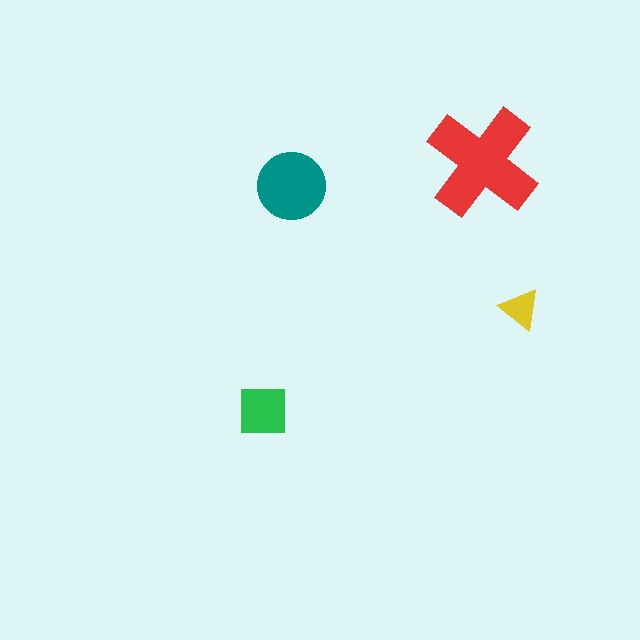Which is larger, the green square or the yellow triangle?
The green square.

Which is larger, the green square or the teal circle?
The teal circle.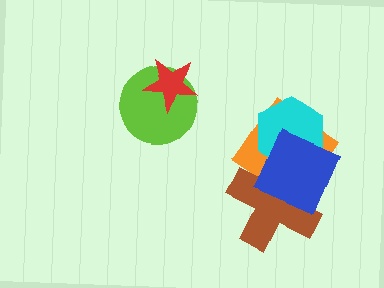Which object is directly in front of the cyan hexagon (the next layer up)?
The brown cross is directly in front of the cyan hexagon.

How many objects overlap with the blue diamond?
3 objects overlap with the blue diamond.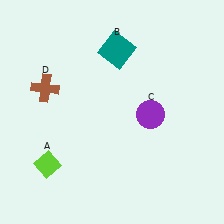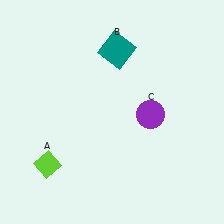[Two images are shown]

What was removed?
The brown cross (D) was removed in Image 2.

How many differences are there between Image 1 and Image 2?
There is 1 difference between the two images.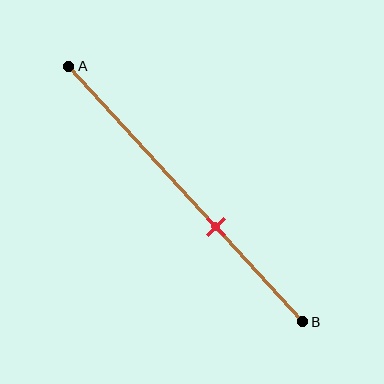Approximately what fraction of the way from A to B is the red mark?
The red mark is approximately 65% of the way from A to B.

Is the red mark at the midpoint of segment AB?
No, the mark is at about 65% from A, not at the 50% midpoint.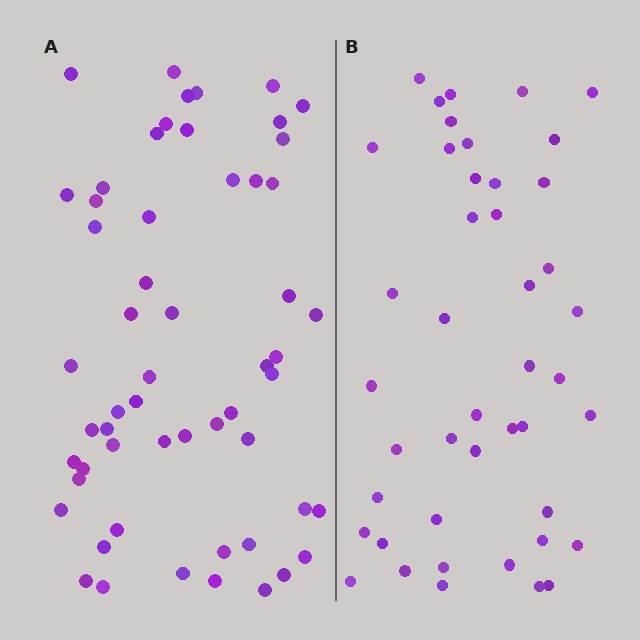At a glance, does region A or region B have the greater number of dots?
Region A (the left region) has more dots.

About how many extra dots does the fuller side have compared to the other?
Region A has roughly 12 or so more dots than region B.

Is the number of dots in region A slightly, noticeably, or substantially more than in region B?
Region A has noticeably more, but not dramatically so. The ratio is roughly 1.3 to 1.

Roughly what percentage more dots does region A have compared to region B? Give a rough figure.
About 25% more.